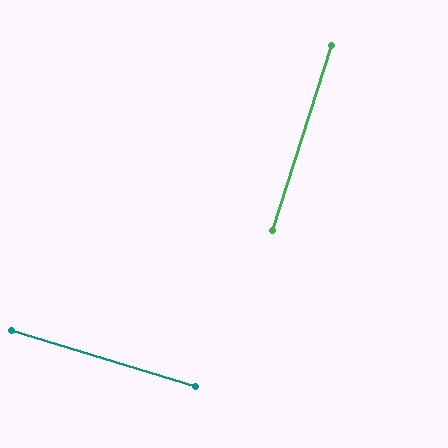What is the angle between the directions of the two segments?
Approximately 89 degrees.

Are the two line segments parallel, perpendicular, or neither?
Perpendicular — they meet at approximately 89°.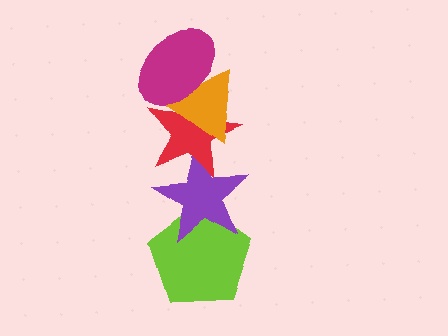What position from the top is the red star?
The red star is 3rd from the top.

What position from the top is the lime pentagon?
The lime pentagon is 5th from the top.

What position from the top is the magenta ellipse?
The magenta ellipse is 1st from the top.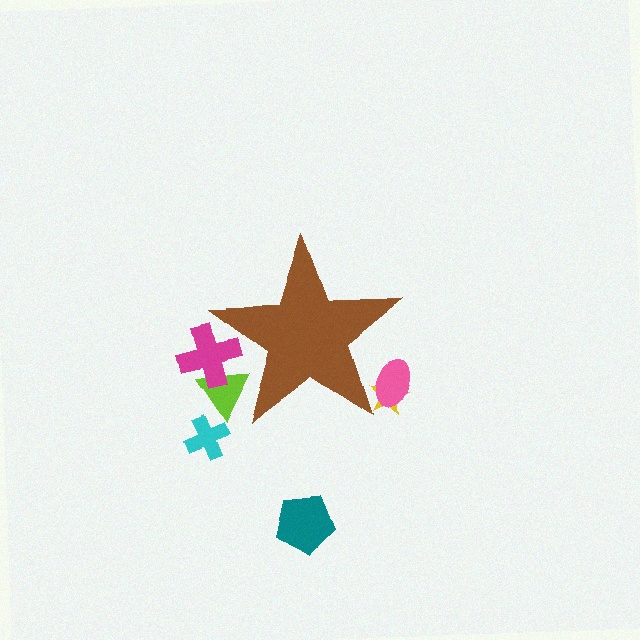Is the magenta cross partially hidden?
Yes, the magenta cross is partially hidden behind the brown star.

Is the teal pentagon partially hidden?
No, the teal pentagon is fully visible.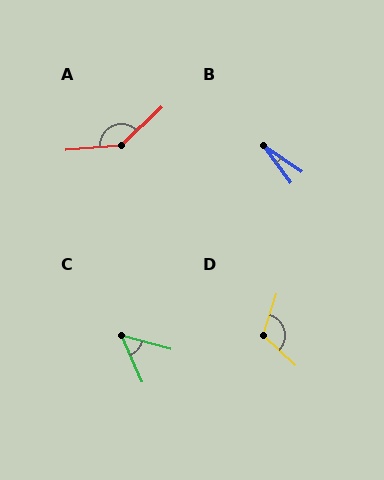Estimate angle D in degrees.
Approximately 115 degrees.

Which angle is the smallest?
B, at approximately 19 degrees.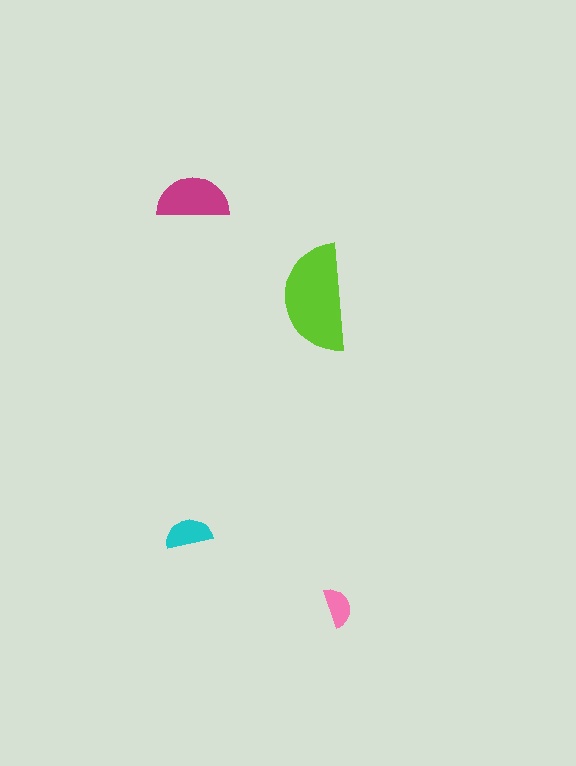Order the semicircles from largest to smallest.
the lime one, the magenta one, the cyan one, the pink one.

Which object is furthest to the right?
The pink semicircle is rightmost.